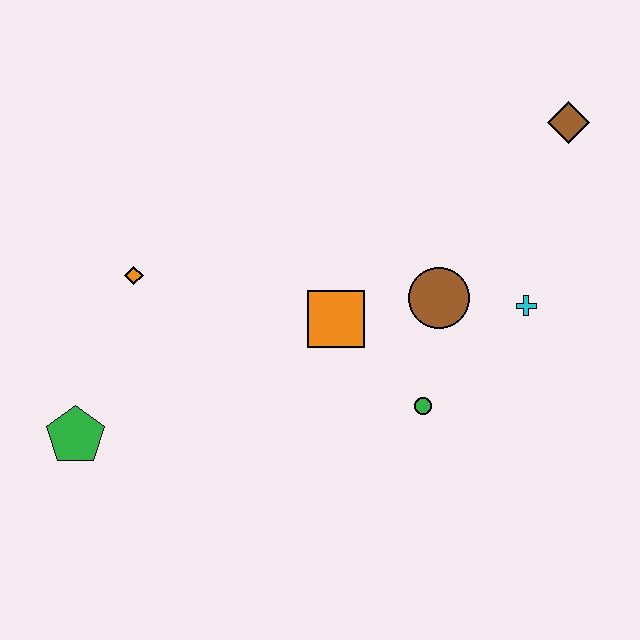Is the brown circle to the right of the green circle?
Yes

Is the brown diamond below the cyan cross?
No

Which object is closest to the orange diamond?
The green pentagon is closest to the orange diamond.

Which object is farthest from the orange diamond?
The brown diamond is farthest from the orange diamond.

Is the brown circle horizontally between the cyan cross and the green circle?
Yes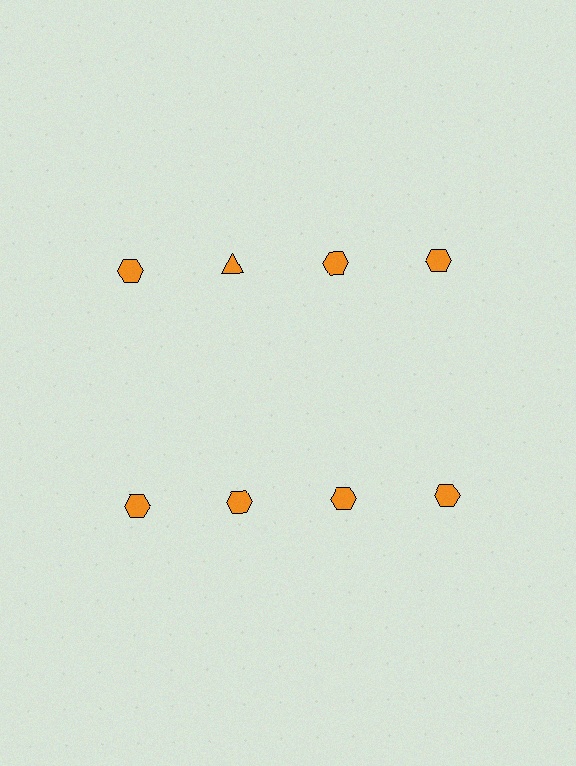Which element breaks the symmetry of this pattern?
The orange triangle in the top row, second from left column breaks the symmetry. All other shapes are orange hexagons.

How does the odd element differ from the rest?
It has a different shape: triangle instead of hexagon.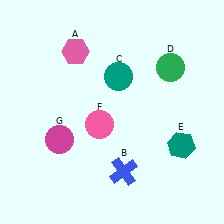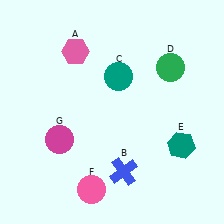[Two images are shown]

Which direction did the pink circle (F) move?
The pink circle (F) moved down.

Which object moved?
The pink circle (F) moved down.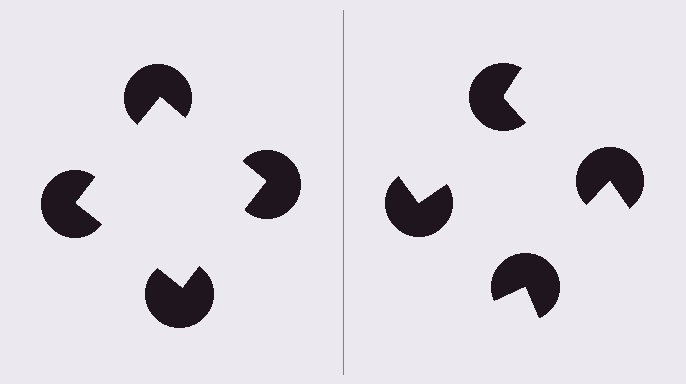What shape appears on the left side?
An illusory square.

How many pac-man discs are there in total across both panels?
8 — 4 on each side.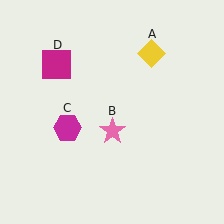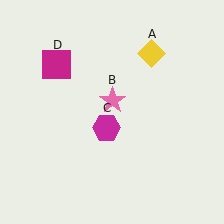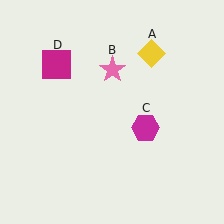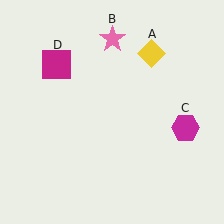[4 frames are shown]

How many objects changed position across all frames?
2 objects changed position: pink star (object B), magenta hexagon (object C).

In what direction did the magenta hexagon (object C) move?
The magenta hexagon (object C) moved right.